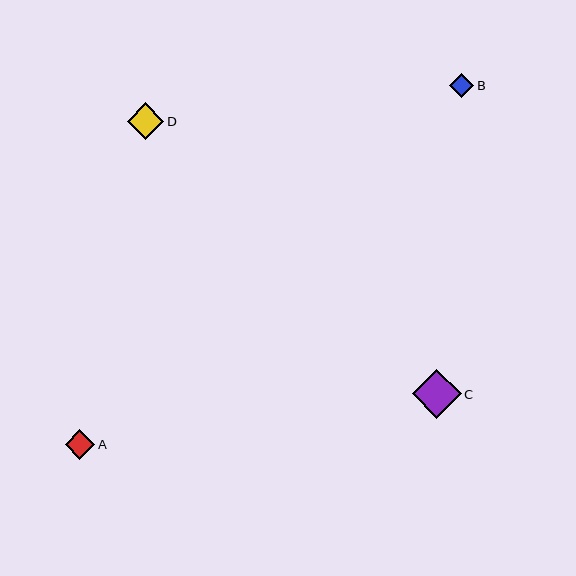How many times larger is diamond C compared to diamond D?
Diamond C is approximately 1.3 times the size of diamond D.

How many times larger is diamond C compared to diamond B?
Diamond C is approximately 2.0 times the size of diamond B.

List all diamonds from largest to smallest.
From largest to smallest: C, D, A, B.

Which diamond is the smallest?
Diamond B is the smallest with a size of approximately 25 pixels.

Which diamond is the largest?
Diamond C is the largest with a size of approximately 49 pixels.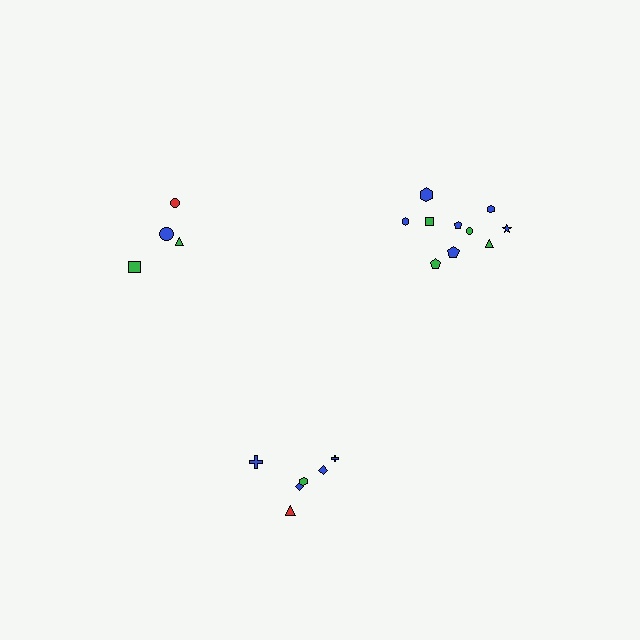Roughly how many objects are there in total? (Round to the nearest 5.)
Roughly 20 objects in total.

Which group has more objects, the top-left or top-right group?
The top-right group.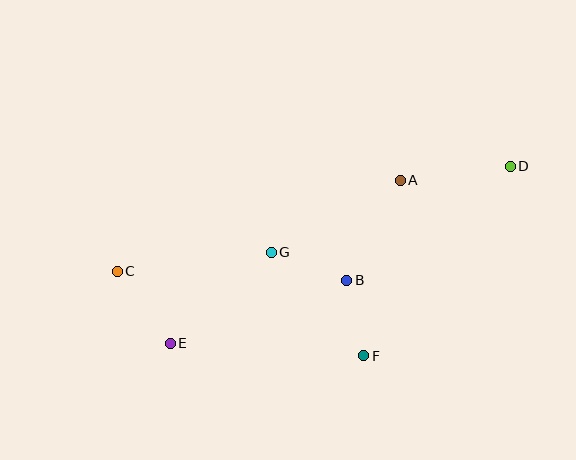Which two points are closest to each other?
Points B and F are closest to each other.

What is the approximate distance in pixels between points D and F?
The distance between D and F is approximately 239 pixels.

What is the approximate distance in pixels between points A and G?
The distance between A and G is approximately 148 pixels.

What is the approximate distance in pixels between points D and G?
The distance between D and G is approximately 254 pixels.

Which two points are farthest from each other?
Points C and D are farthest from each other.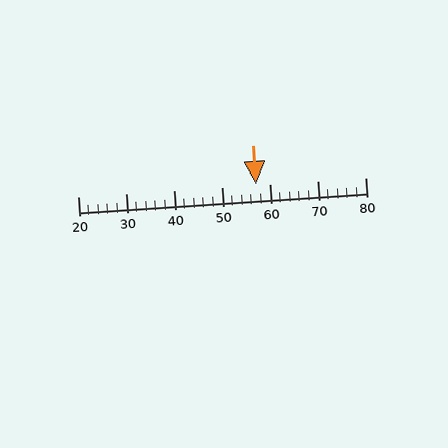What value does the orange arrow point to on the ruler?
The orange arrow points to approximately 57.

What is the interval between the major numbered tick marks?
The major tick marks are spaced 10 units apart.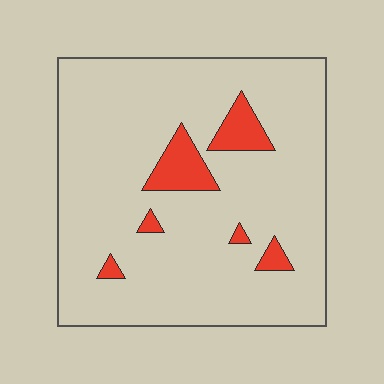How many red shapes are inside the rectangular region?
6.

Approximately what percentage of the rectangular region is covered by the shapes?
Approximately 10%.